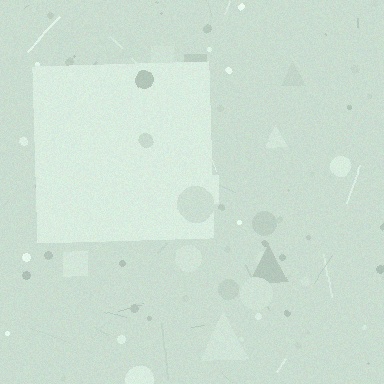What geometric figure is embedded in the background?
A square is embedded in the background.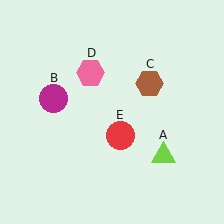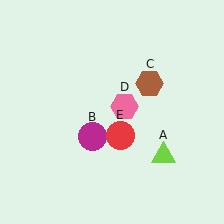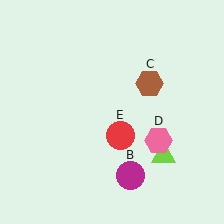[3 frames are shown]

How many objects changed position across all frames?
2 objects changed position: magenta circle (object B), pink hexagon (object D).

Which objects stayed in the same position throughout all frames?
Lime triangle (object A) and brown hexagon (object C) and red circle (object E) remained stationary.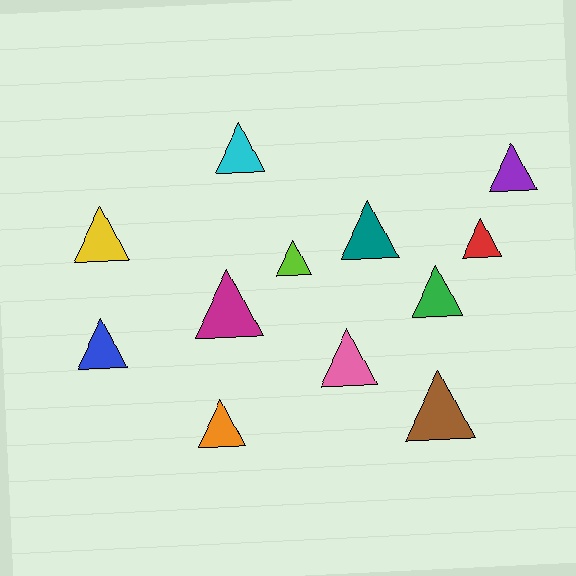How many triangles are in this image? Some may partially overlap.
There are 12 triangles.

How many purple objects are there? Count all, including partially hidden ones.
There is 1 purple object.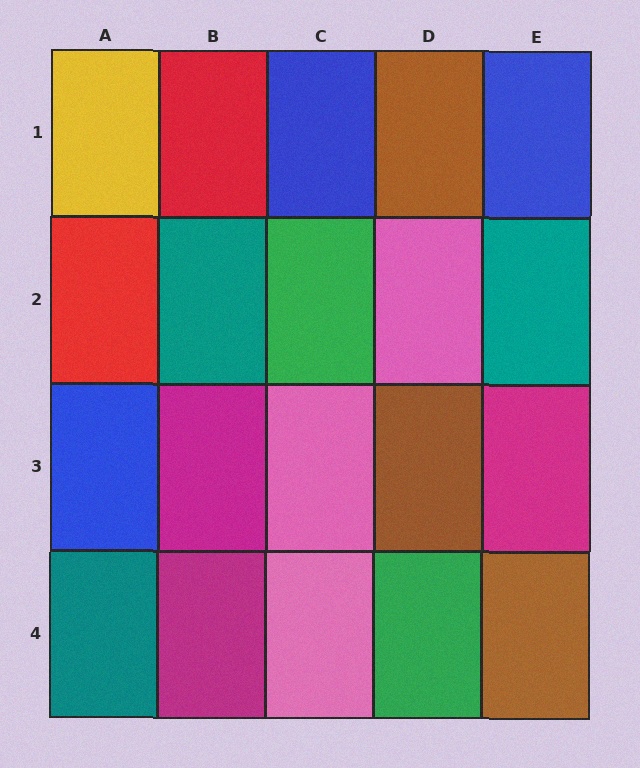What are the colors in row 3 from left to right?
Blue, magenta, pink, brown, magenta.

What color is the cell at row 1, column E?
Blue.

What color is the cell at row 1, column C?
Blue.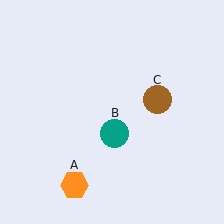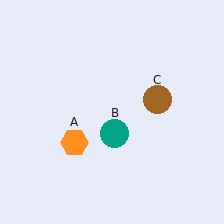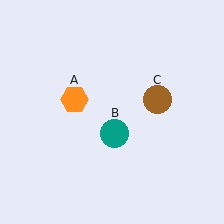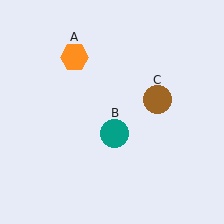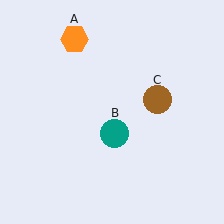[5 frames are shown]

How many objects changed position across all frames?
1 object changed position: orange hexagon (object A).